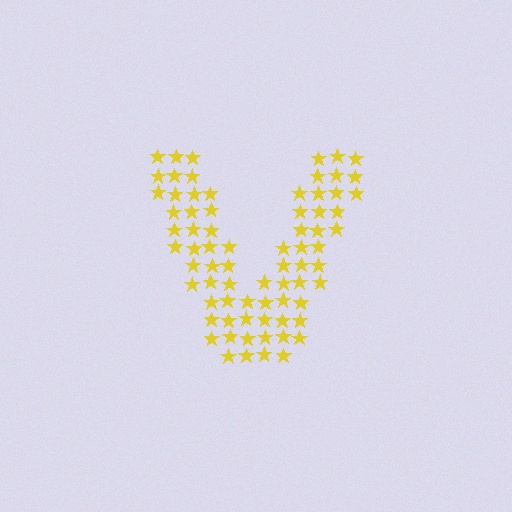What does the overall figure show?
The overall figure shows the letter V.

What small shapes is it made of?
It is made of small stars.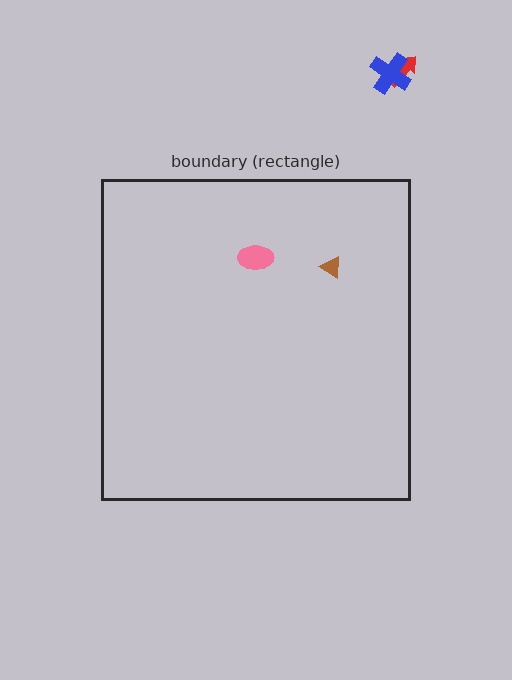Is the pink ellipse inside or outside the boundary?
Inside.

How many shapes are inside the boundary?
2 inside, 2 outside.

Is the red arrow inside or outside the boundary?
Outside.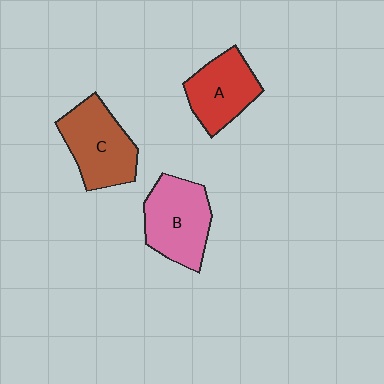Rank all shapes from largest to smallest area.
From largest to smallest: B (pink), C (brown), A (red).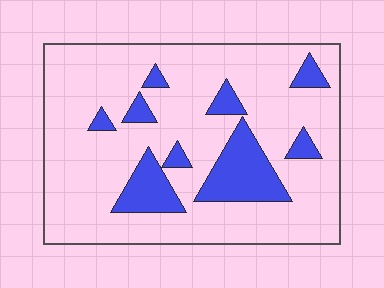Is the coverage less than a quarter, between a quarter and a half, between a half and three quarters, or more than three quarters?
Less than a quarter.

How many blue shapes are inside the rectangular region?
9.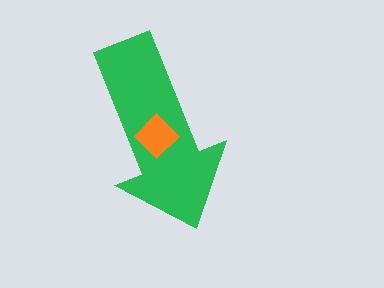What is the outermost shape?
The green arrow.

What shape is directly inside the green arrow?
The orange diamond.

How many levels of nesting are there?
2.